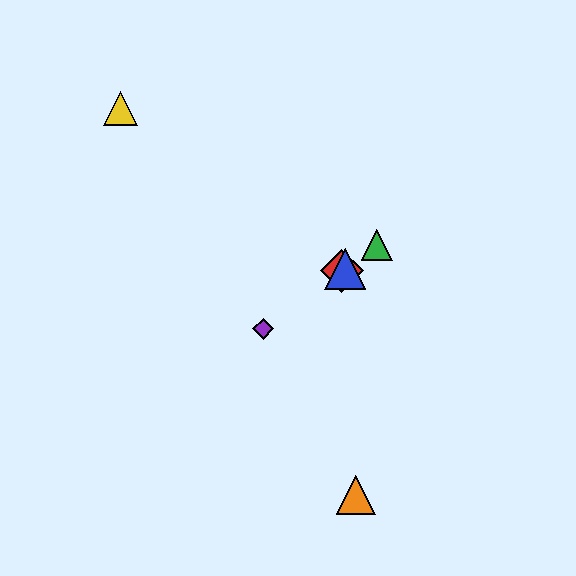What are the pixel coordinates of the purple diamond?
The purple diamond is at (263, 329).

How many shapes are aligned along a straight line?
4 shapes (the red diamond, the blue triangle, the green triangle, the purple diamond) are aligned along a straight line.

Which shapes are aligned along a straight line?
The red diamond, the blue triangle, the green triangle, the purple diamond are aligned along a straight line.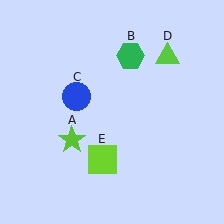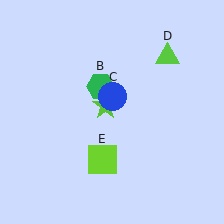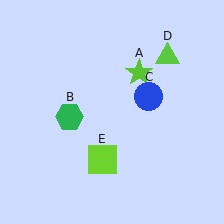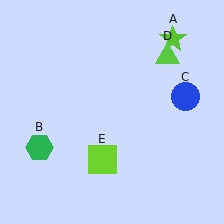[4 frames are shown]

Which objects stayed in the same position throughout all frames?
Lime triangle (object D) and lime square (object E) remained stationary.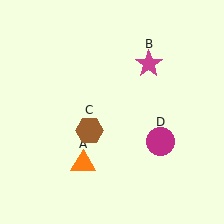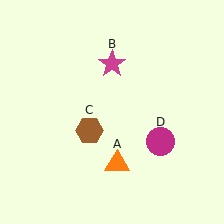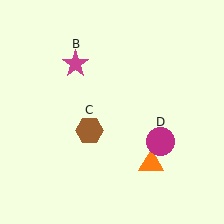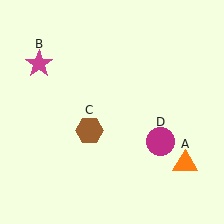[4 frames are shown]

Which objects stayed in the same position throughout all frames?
Brown hexagon (object C) and magenta circle (object D) remained stationary.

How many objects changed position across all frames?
2 objects changed position: orange triangle (object A), magenta star (object B).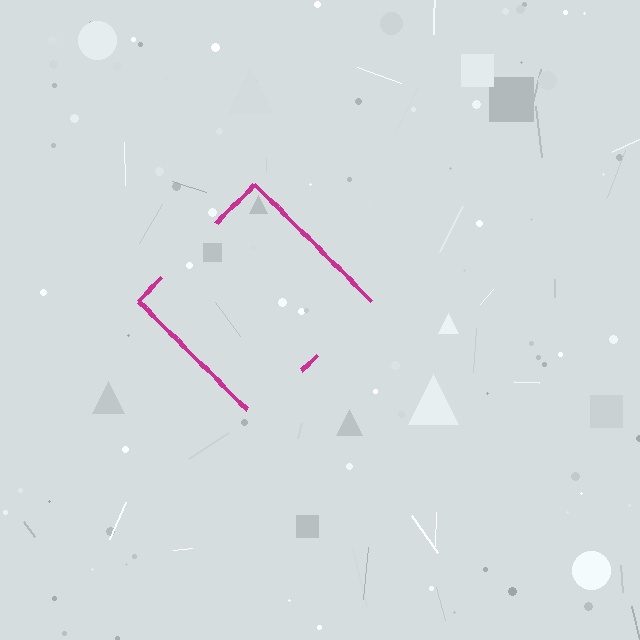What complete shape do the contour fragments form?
The contour fragments form a diamond.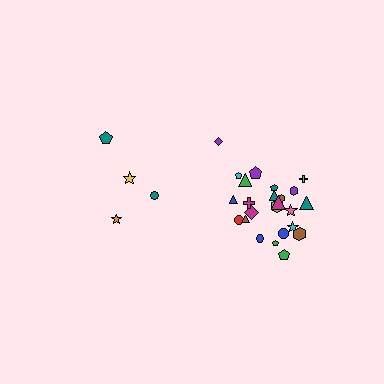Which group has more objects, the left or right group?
The right group.